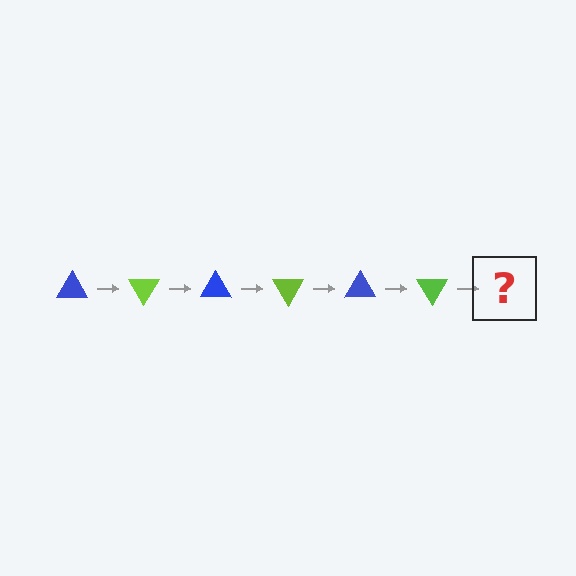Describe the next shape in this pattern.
It should be a blue triangle, rotated 360 degrees from the start.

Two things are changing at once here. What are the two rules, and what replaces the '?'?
The two rules are that it rotates 60 degrees each step and the color cycles through blue and lime. The '?' should be a blue triangle, rotated 360 degrees from the start.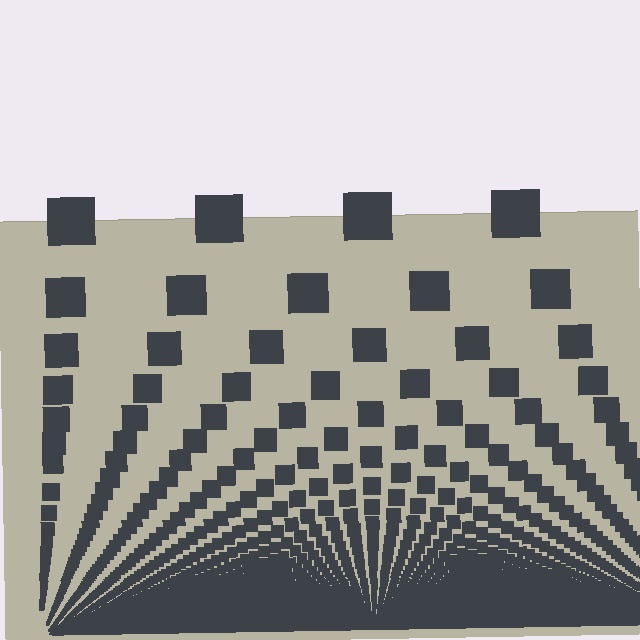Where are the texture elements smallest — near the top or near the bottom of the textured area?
Near the bottom.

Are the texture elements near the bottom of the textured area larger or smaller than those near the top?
Smaller. The gradient is inverted — elements near the bottom are smaller and denser.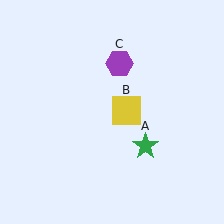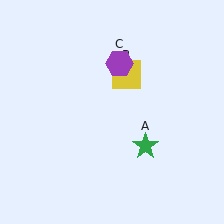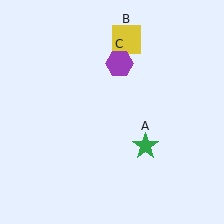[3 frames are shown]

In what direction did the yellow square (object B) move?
The yellow square (object B) moved up.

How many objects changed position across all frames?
1 object changed position: yellow square (object B).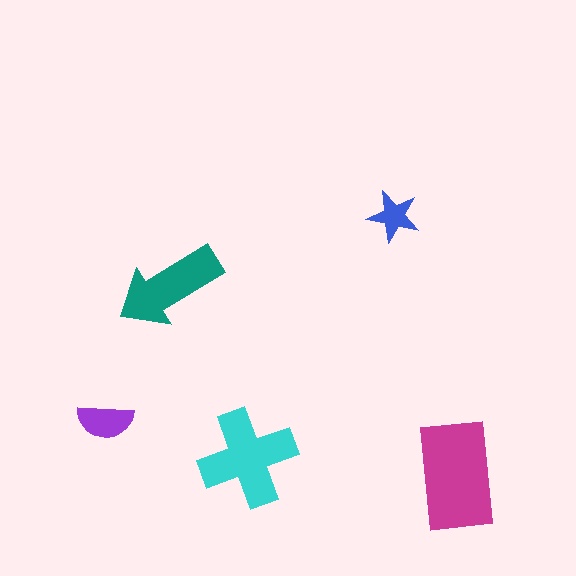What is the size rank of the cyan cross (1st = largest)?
2nd.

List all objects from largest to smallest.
The magenta rectangle, the cyan cross, the teal arrow, the purple semicircle, the blue star.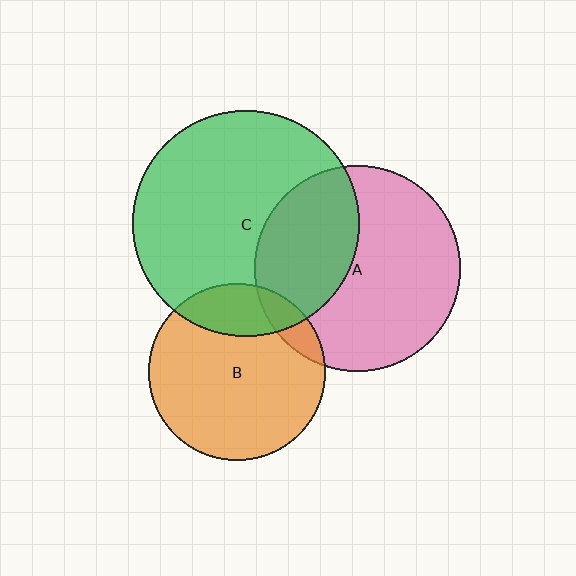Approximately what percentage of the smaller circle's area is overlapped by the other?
Approximately 10%.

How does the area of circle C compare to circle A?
Approximately 1.2 times.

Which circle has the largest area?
Circle C (green).